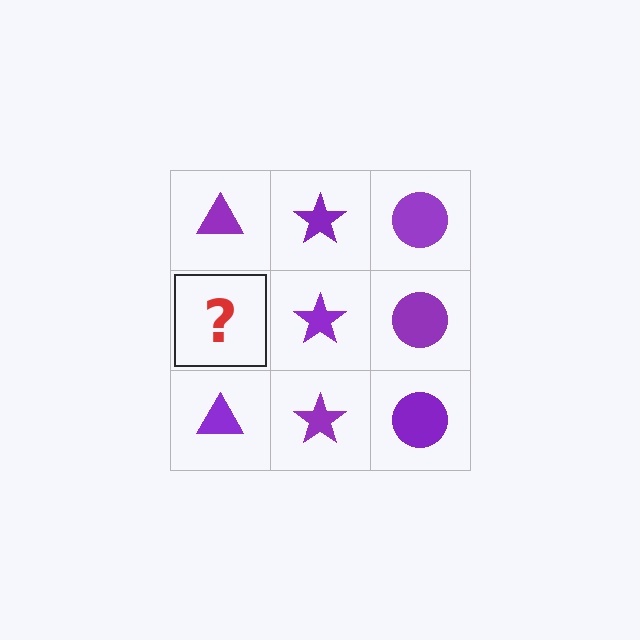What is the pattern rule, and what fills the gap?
The rule is that each column has a consistent shape. The gap should be filled with a purple triangle.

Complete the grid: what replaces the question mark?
The question mark should be replaced with a purple triangle.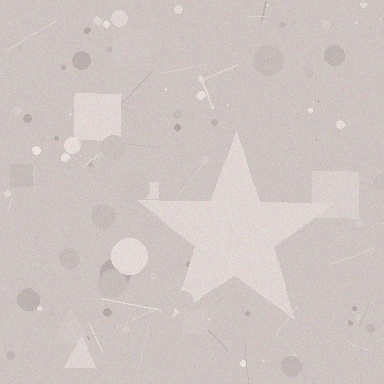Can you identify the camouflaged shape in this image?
The camouflaged shape is a star.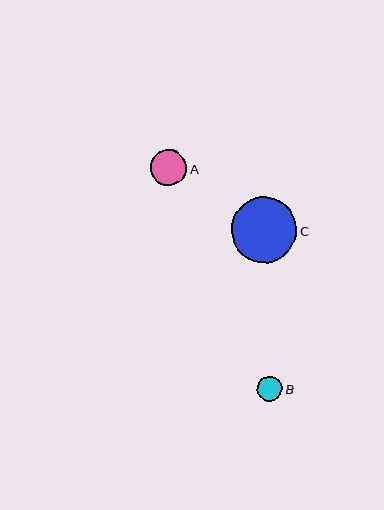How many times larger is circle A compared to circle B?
Circle A is approximately 1.4 times the size of circle B.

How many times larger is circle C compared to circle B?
Circle C is approximately 2.6 times the size of circle B.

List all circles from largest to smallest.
From largest to smallest: C, A, B.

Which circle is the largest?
Circle C is the largest with a size of approximately 66 pixels.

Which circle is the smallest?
Circle B is the smallest with a size of approximately 26 pixels.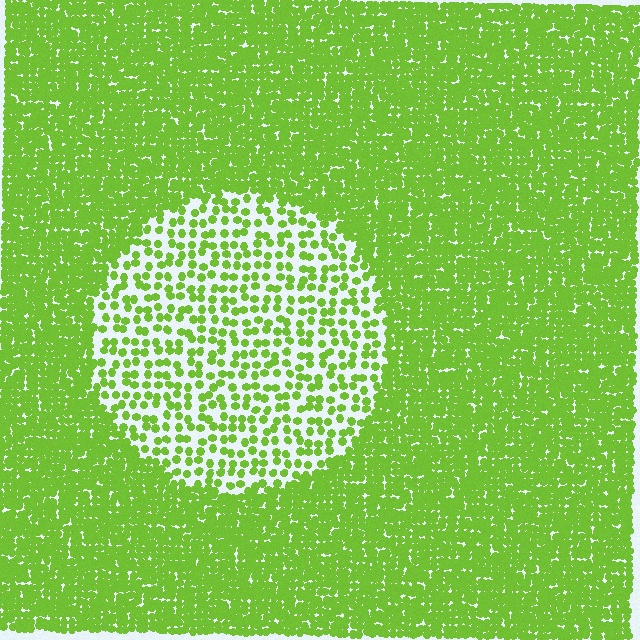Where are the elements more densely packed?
The elements are more densely packed outside the circle boundary.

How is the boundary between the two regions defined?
The boundary is defined by a change in element density (approximately 2.7x ratio). All elements are the same color, size, and shape.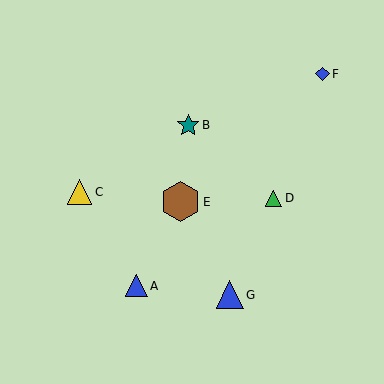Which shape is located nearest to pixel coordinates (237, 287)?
The blue triangle (labeled G) at (230, 295) is nearest to that location.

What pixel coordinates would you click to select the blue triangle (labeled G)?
Click at (230, 295) to select the blue triangle G.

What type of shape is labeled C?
Shape C is a yellow triangle.